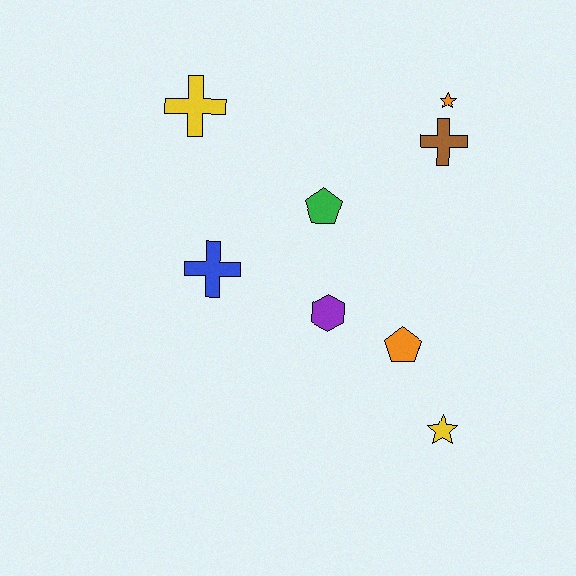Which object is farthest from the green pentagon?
The yellow star is farthest from the green pentagon.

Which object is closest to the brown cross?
The orange star is closest to the brown cross.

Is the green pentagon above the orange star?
No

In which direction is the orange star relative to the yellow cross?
The orange star is to the right of the yellow cross.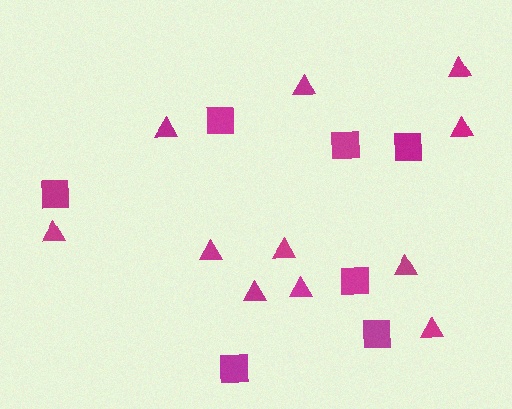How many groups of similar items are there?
There are 2 groups: one group of triangles (11) and one group of squares (7).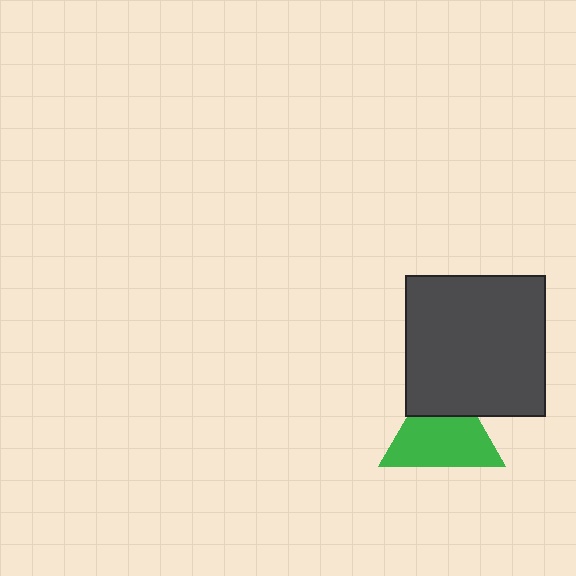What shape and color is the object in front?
The object in front is a dark gray square.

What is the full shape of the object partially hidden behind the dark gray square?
The partially hidden object is a green triangle.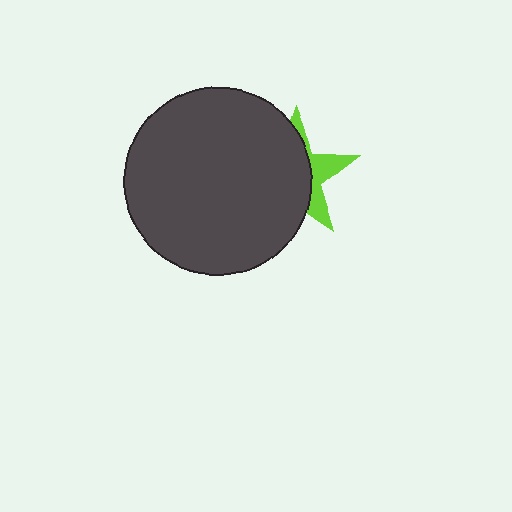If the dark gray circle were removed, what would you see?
You would see the complete lime star.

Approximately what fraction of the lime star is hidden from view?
Roughly 68% of the lime star is hidden behind the dark gray circle.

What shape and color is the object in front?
The object in front is a dark gray circle.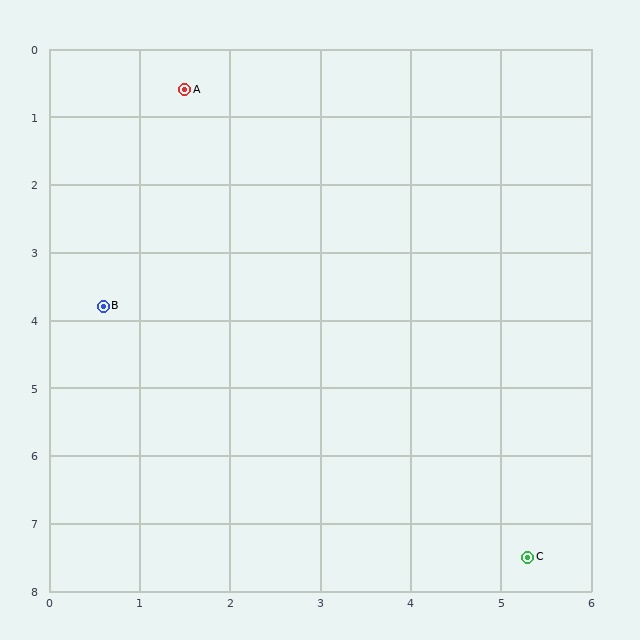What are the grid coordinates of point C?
Point C is at approximately (5.3, 7.5).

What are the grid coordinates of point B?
Point B is at approximately (0.6, 3.8).